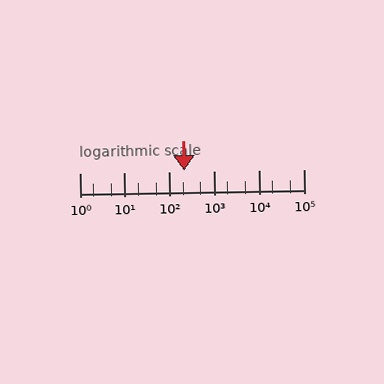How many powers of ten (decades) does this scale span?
The scale spans 5 decades, from 1 to 100000.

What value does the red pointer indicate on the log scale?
The pointer indicates approximately 220.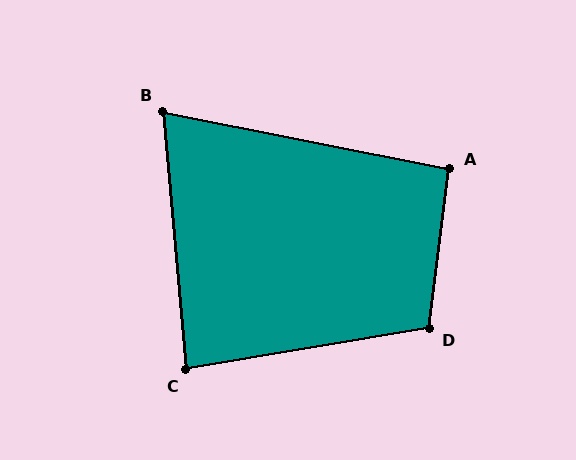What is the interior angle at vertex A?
Approximately 94 degrees (approximately right).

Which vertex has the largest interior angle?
D, at approximately 106 degrees.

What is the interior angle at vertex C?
Approximately 86 degrees (approximately right).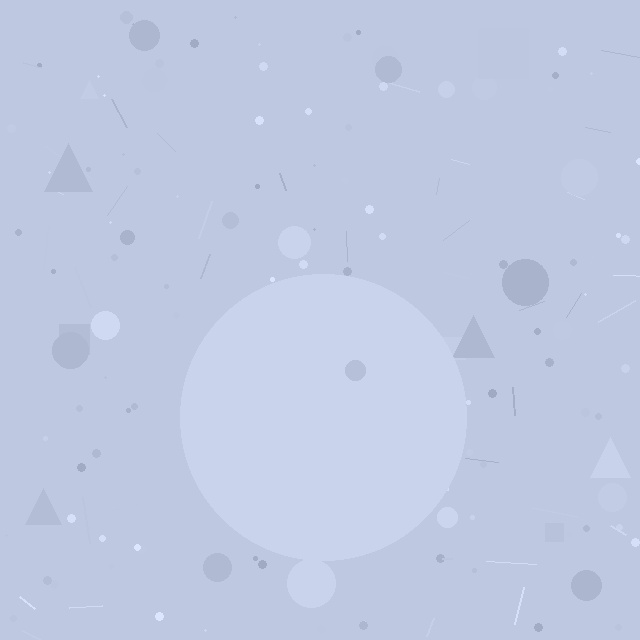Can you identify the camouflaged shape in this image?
The camouflaged shape is a circle.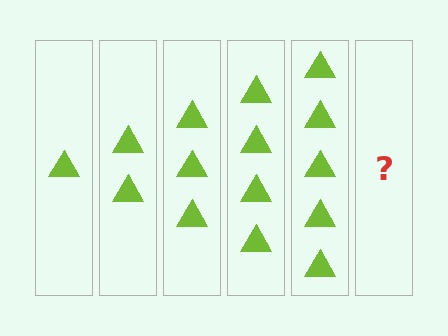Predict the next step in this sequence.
The next step is 6 triangles.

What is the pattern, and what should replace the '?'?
The pattern is that each step adds one more triangle. The '?' should be 6 triangles.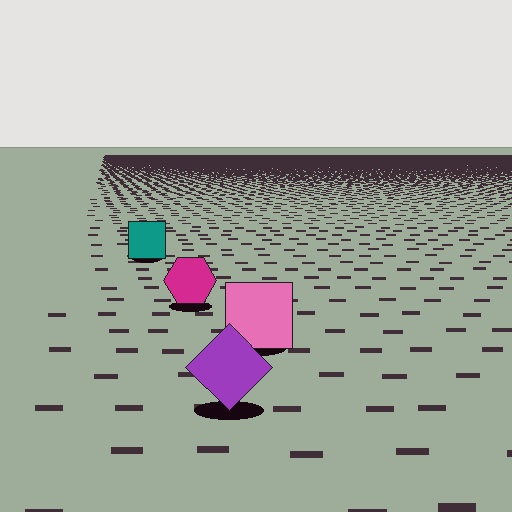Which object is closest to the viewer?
The purple diamond is closest. The texture marks near it are larger and more spread out.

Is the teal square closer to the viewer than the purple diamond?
No. The purple diamond is closer — you can tell from the texture gradient: the ground texture is coarser near it.